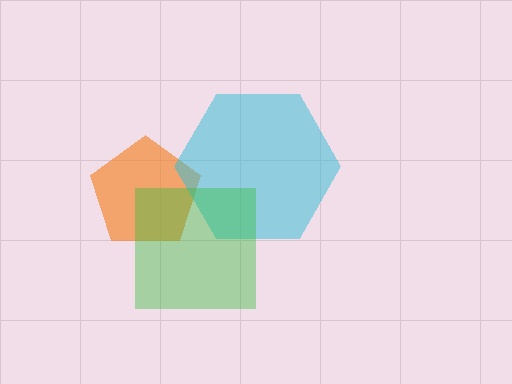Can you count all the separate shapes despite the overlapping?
Yes, there are 3 separate shapes.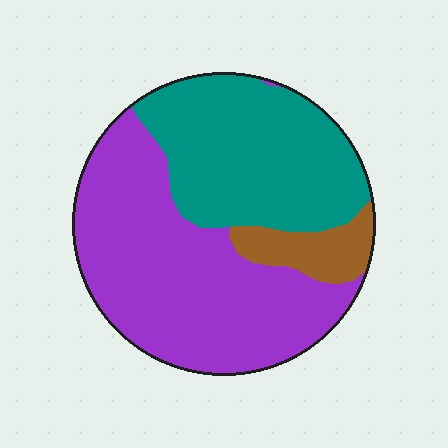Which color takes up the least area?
Brown, at roughly 10%.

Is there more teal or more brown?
Teal.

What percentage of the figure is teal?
Teal takes up about three eighths (3/8) of the figure.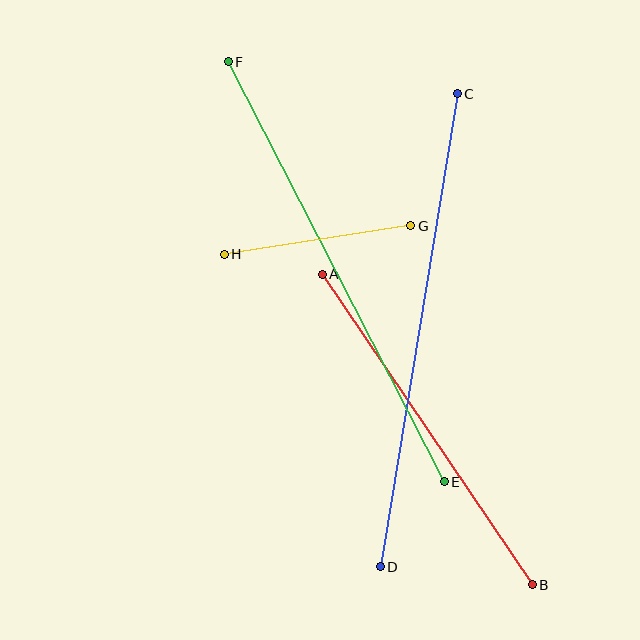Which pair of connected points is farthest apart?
Points C and D are farthest apart.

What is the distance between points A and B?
The distance is approximately 374 pixels.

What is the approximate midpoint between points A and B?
The midpoint is at approximately (427, 429) pixels.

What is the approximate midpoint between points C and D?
The midpoint is at approximately (419, 330) pixels.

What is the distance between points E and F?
The distance is approximately 472 pixels.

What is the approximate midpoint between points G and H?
The midpoint is at approximately (318, 240) pixels.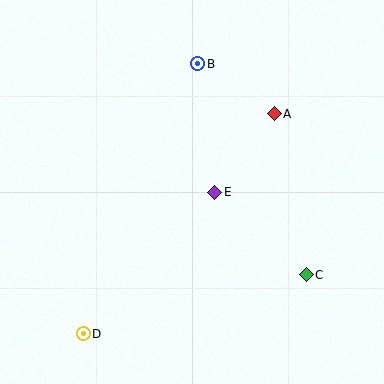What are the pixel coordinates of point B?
Point B is at (198, 64).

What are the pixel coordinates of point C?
Point C is at (306, 275).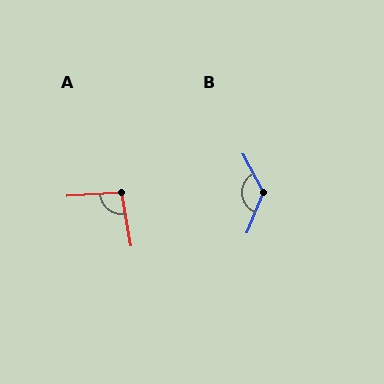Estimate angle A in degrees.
Approximately 96 degrees.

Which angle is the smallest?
A, at approximately 96 degrees.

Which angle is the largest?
B, at approximately 130 degrees.